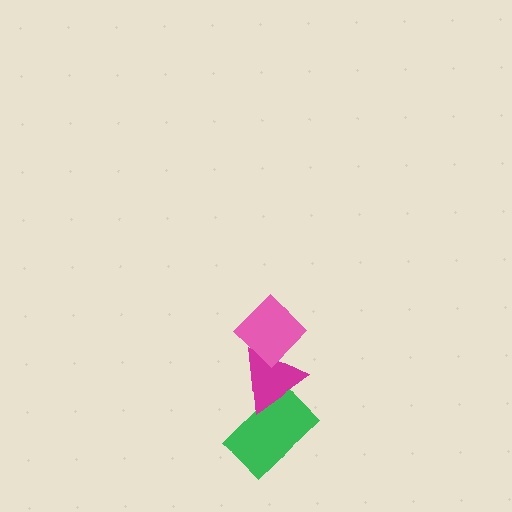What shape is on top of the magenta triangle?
The pink diamond is on top of the magenta triangle.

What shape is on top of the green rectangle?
The magenta triangle is on top of the green rectangle.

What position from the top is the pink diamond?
The pink diamond is 1st from the top.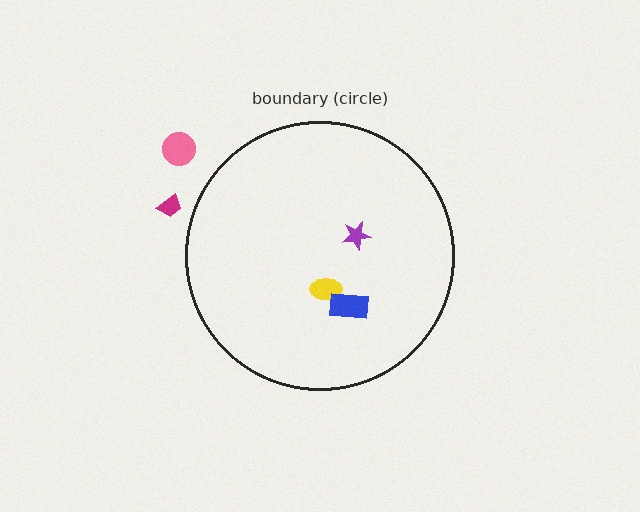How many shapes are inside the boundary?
3 inside, 2 outside.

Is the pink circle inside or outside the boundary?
Outside.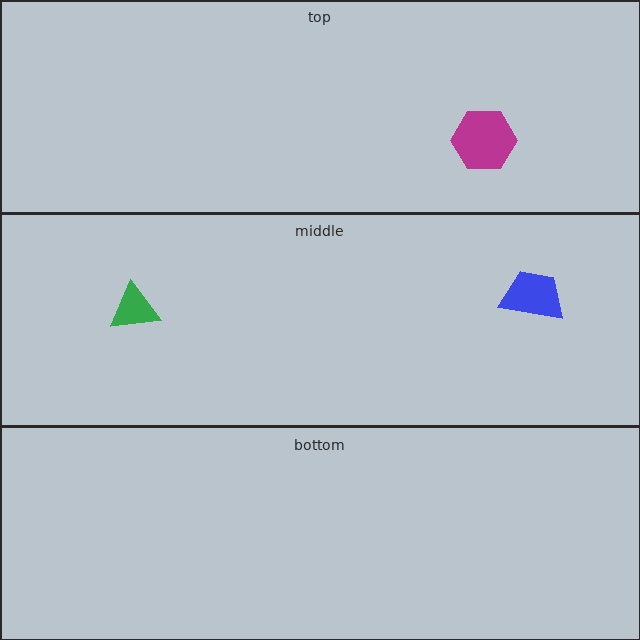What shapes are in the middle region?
The green triangle, the blue trapezoid.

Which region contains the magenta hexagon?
The top region.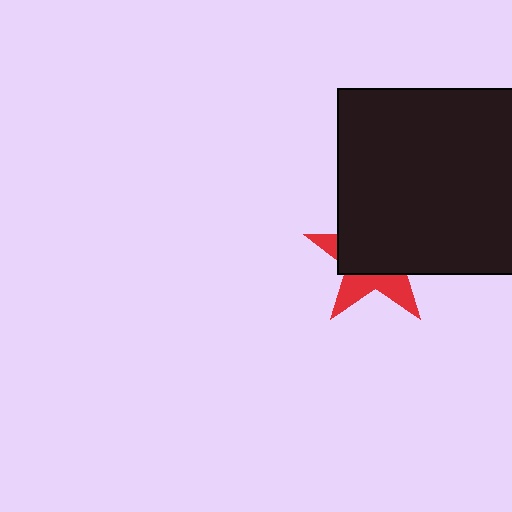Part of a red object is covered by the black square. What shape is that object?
It is a star.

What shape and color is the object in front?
The object in front is a black square.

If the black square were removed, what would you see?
You would see the complete red star.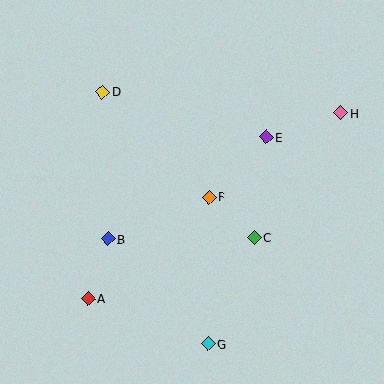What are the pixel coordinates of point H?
Point H is at (341, 113).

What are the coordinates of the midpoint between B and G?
The midpoint between B and G is at (158, 291).